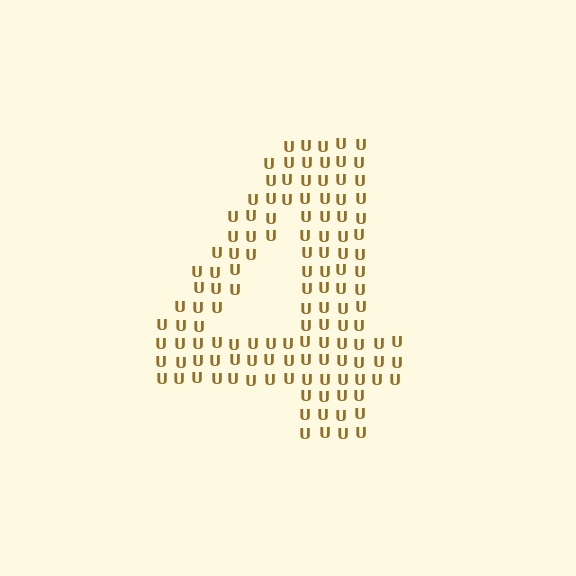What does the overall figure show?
The overall figure shows the digit 4.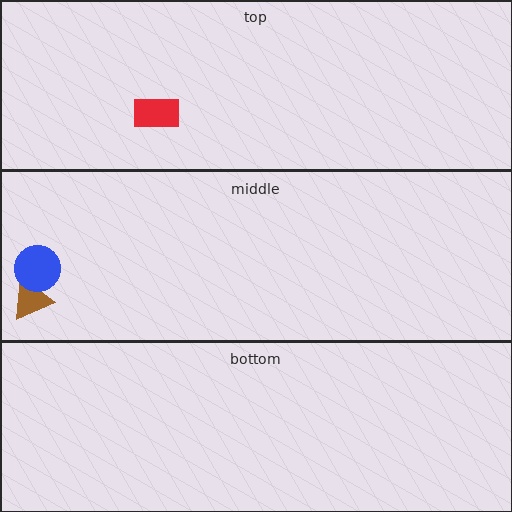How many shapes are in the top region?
1.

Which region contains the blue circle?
The middle region.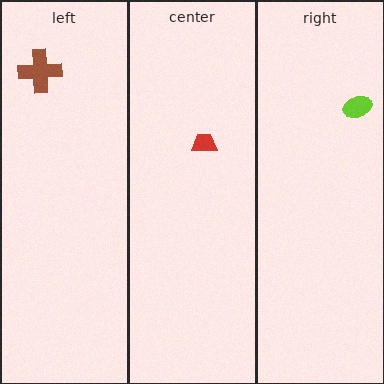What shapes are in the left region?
The brown cross.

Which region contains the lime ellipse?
The right region.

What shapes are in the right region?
The lime ellipse.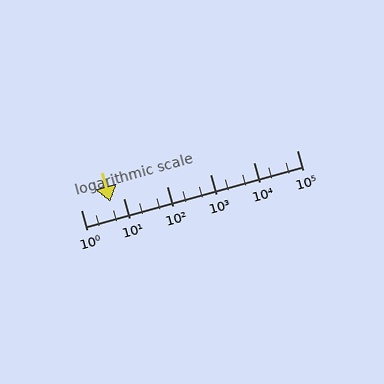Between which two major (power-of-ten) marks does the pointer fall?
The pointer is between 1 and 10.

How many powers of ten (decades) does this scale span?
The scale spans 5 decades, from 1 to 100000.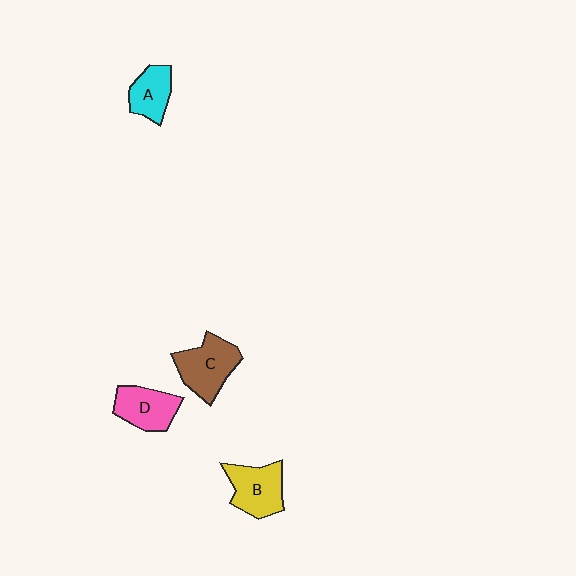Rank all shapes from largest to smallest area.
From largest to smallest: C (brown), B (yellow), D (pink), A (cyan).